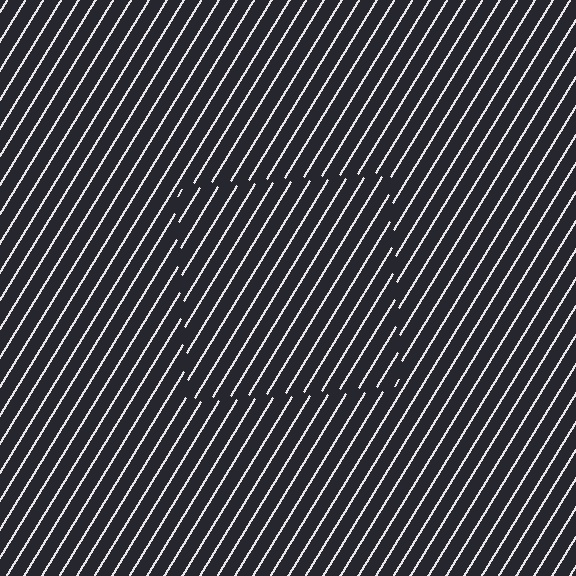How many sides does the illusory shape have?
4 sides — the line-ends trace a square.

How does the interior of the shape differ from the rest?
The interior of the shape contains the same grating, shifted by half a period — the contour is defined by the phase discontinuity where line-ends from the inner and outer gratings abut.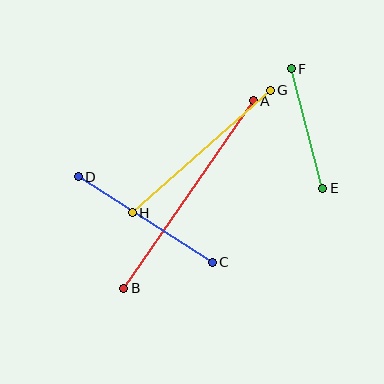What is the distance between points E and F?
The distance is approximately 124 pixels.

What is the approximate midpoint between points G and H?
The midpoint is at approximately (201, 152) pixels.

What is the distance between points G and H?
The distance is approximately 185 pixels.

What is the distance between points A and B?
The distance is approximately 228 pixels.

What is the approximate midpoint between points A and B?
The midpoint is at approximately (188, 195) pixels.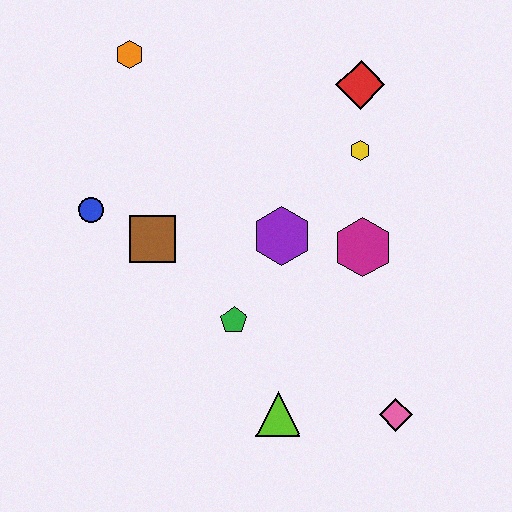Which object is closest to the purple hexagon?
The magenta hexagon is closest to the purple hexagon.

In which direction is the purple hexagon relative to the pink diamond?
The purple hexagon is above the pink diamond.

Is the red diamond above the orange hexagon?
No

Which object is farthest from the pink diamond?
The orange hexagon is farthest from the pink diamond.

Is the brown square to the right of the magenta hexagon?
No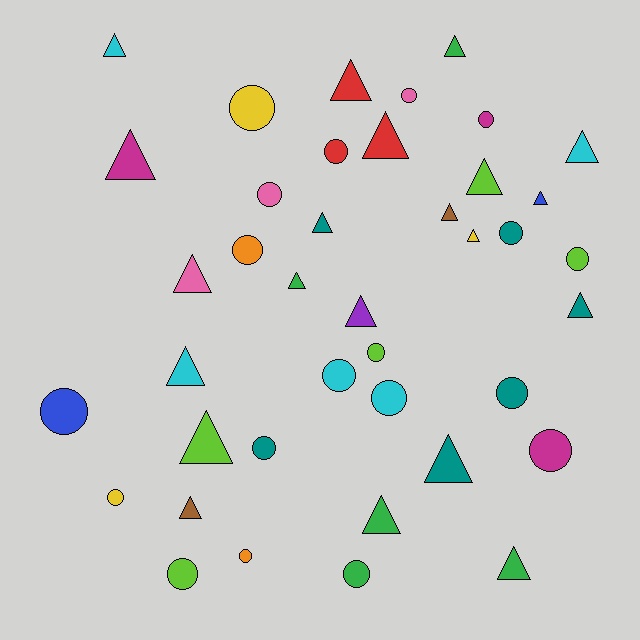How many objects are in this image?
There are 40 objects.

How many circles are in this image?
There are 19 circles.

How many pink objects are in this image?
There are 3 pink objects.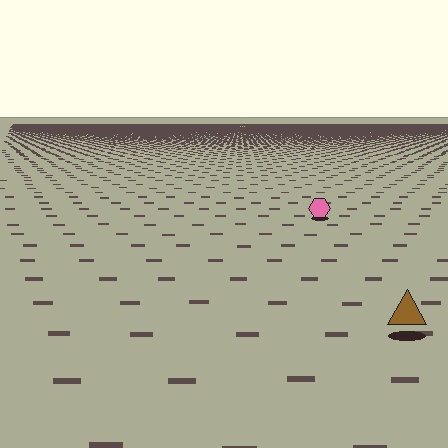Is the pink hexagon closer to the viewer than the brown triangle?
No. The brown triangle is closer — you can tell from the texture gradient: the ground texture is coarser near it.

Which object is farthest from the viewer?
The pink hexagon is farthest from the viewer. It appears smaller and the ground texture around it is denser.